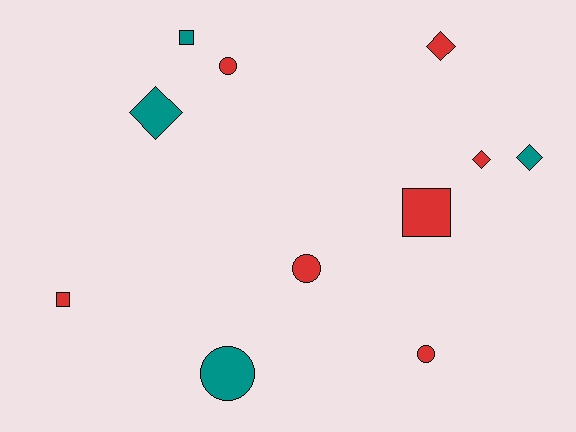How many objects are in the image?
There are 11 objects.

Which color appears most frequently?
Red, with 7 objects.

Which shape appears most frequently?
Diamond, with 4 objects.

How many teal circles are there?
There is 1 teal circle.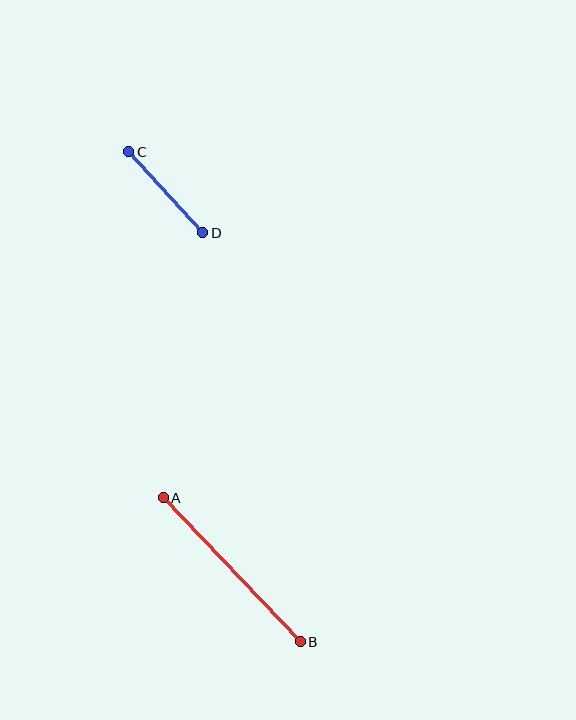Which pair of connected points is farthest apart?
Points A and B are farthest apart.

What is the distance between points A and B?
The distance is approximately 198 pixels.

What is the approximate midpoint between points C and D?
The midpoint is at approximately (166, 192) pixels.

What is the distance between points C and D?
The distance is approximately 110 pixels.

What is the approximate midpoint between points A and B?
The midpoint is at approximately (232, 570) pixels.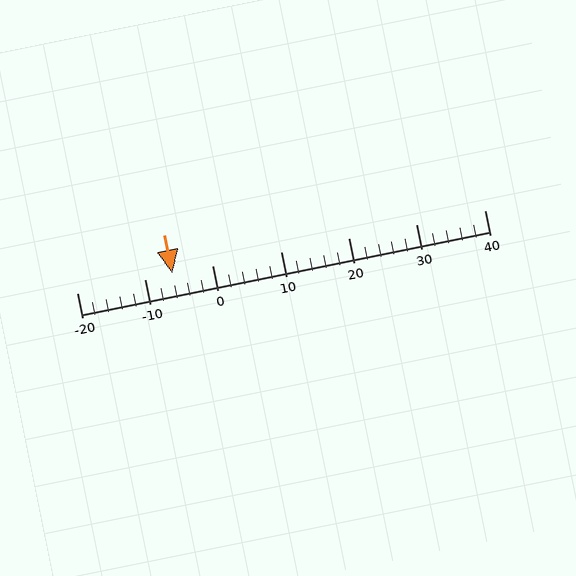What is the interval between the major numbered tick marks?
The major tick marks are spaced 10 units apart.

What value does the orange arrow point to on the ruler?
The orange arrow points to approximately -6.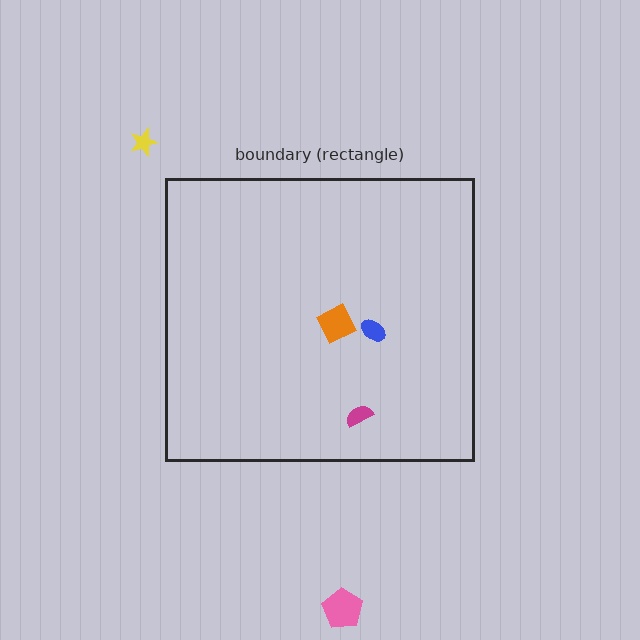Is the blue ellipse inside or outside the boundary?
Inside.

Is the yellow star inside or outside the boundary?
Outside.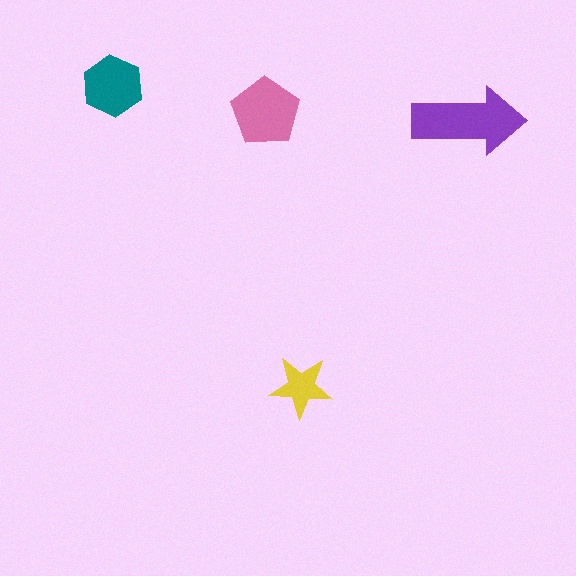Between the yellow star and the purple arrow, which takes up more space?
The purple arrow.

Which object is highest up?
The teal hexagon is topmost.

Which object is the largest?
The purple arrow.